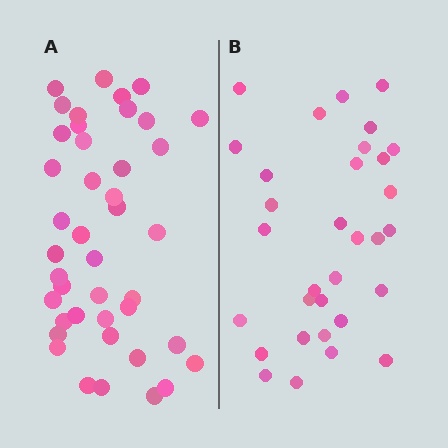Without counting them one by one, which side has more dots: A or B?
Region A (the left region) has more dots.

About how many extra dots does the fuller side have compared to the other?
Region A has roughly 10 or so more dots than region B.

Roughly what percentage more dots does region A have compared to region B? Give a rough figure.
About 30% more.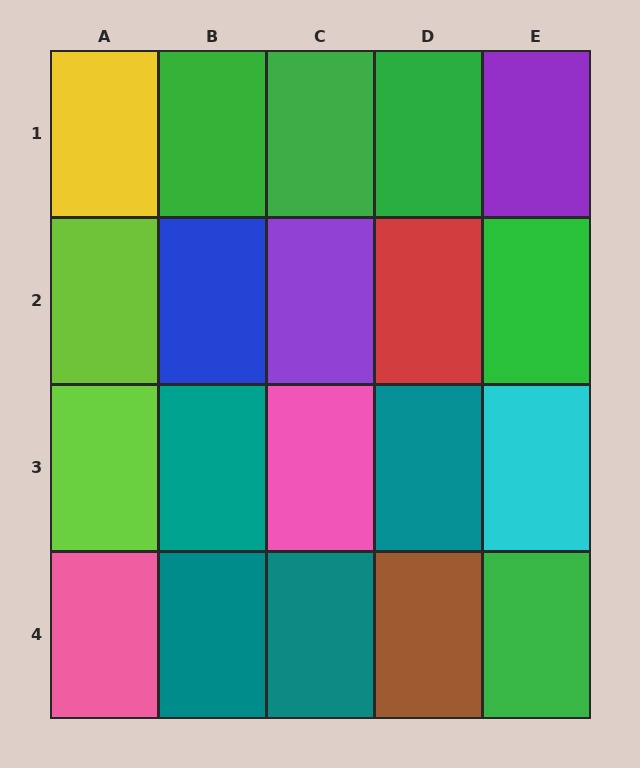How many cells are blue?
1 cell is blue.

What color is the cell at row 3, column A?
Lime.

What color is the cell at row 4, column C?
Teal.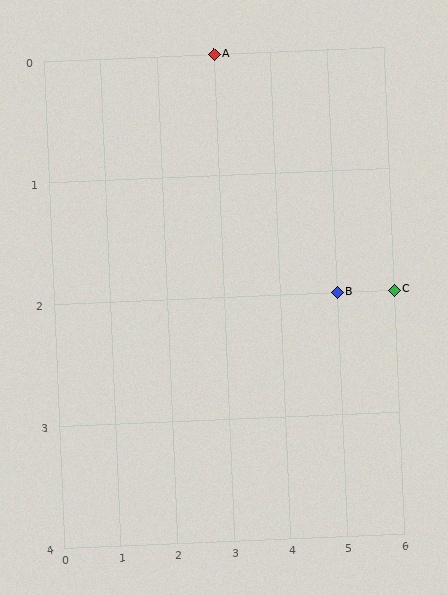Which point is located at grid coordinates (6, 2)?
Point C is at (6, 2).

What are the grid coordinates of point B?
Point B is at grid coordinates (5, 2).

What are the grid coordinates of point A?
Point A is at grid coordinates (3, 0).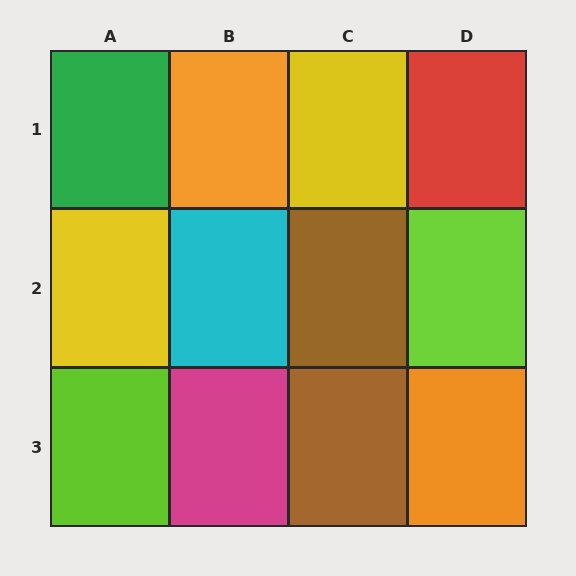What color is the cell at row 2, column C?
Brown.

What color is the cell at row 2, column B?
Cyan.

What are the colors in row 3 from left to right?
Lime, magenta, brown, orange.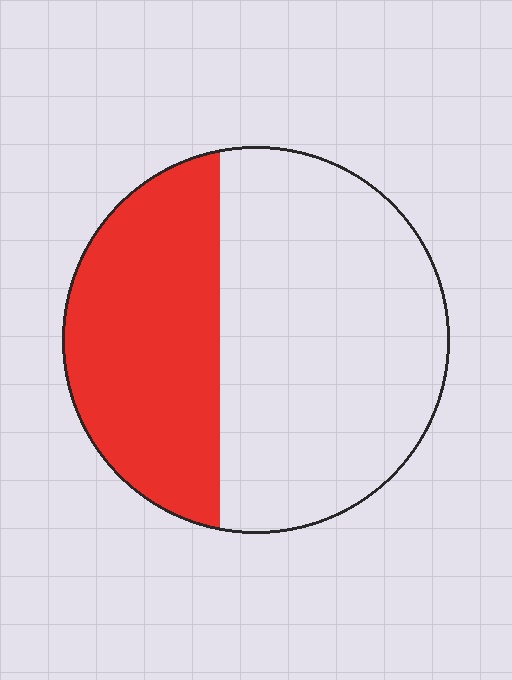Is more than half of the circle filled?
No.